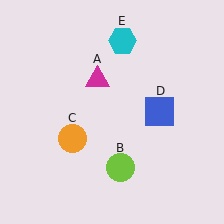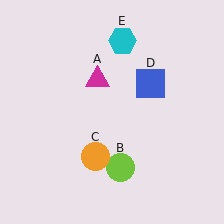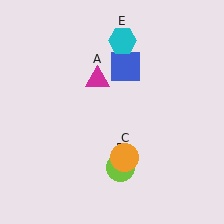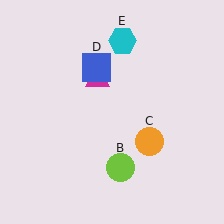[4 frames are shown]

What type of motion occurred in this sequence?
The orange circle (object C), blue square (object D) rotated counterclockwise around the center of the scene.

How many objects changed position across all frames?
2 objects changed position: orange circle (object C), blue square (object D).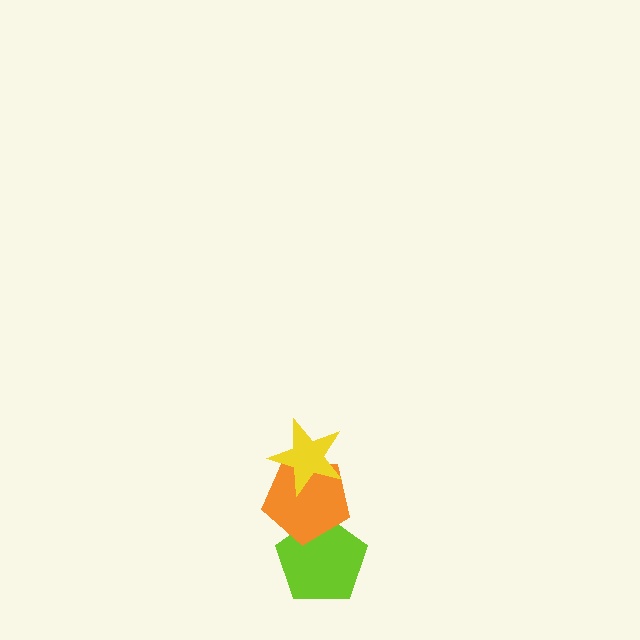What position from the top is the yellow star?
The yellow star is 1st from the top.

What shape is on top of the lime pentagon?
The orange pentagon is on top of the lime pentagon.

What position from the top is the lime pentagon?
The lime pentagon is 3rd from the top.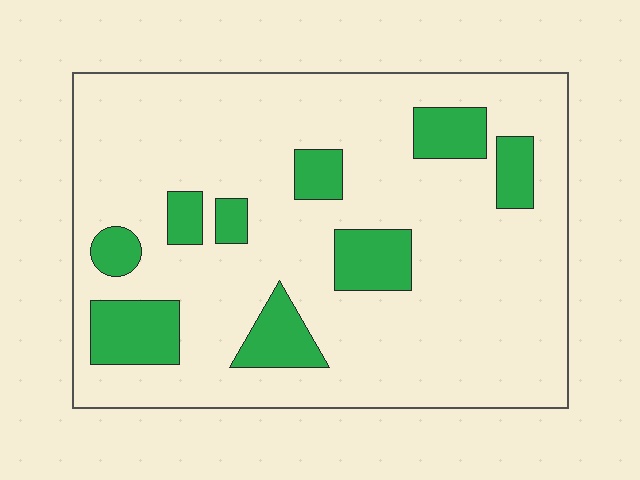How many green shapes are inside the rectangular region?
9.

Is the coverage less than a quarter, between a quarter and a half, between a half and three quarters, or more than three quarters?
Less than a quarter.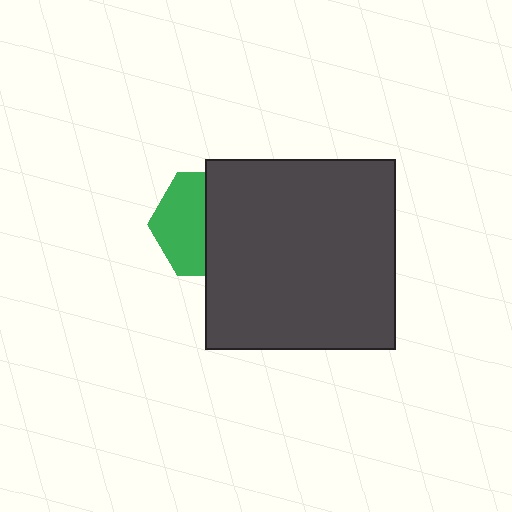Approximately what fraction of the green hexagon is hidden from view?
Roughly 52% of the green hexagon is hidden behind the dark gray square.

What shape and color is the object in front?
The object in front is a dark gray square.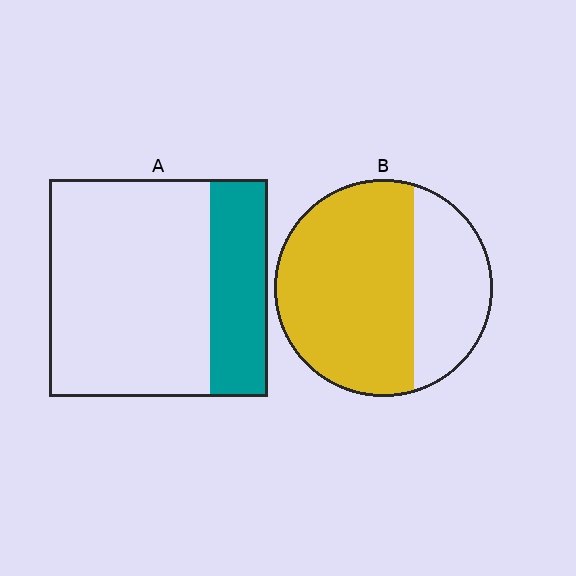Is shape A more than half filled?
No.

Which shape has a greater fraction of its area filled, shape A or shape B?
Shape B.